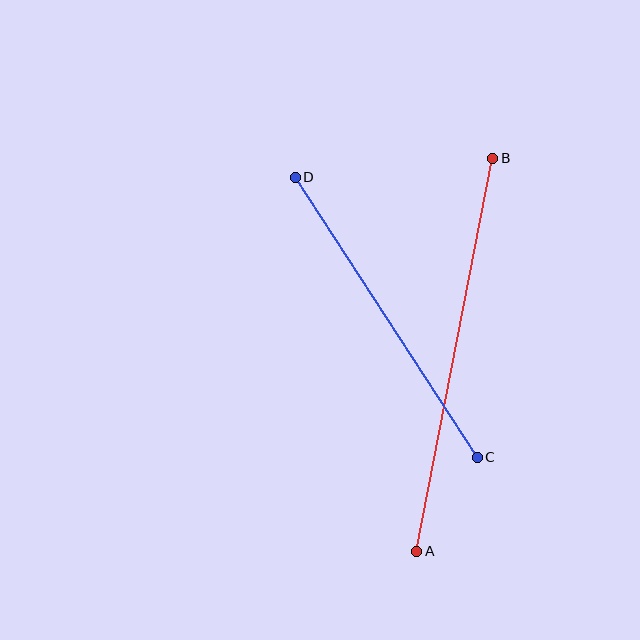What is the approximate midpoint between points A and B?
The midpoint is at approximately (455, 355) pixels.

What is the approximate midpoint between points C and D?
The midpoint is at approximately (386, 317) pixels.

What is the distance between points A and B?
The distance is approximately 400 pixels.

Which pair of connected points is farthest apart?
Points A and B are farthest apart.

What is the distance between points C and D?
The distance is approximately 334 pixels.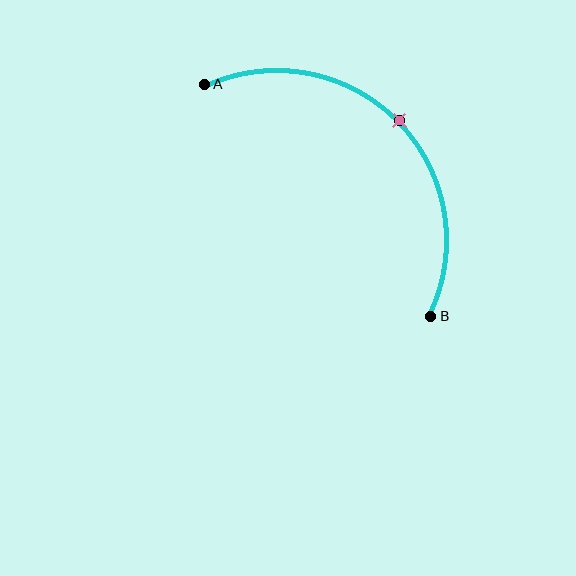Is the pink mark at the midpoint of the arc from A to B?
Yes. The pink mark lies on the arc at equal arc-length from both A and B — it is the arc midpoint.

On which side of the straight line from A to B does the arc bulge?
The arc bulges above and to the right of the straight line connecting A and B.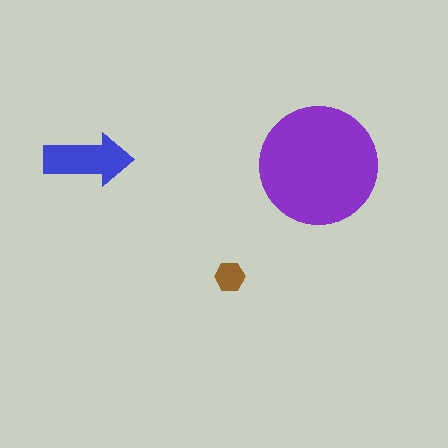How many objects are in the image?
There are 3 objects in the image.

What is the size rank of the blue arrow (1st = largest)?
2nd.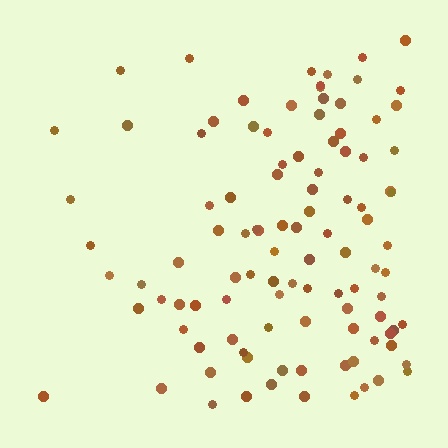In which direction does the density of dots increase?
From left to right, with the right side densest.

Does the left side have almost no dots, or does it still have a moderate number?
Still a moderate number, just noticeably fewer than the right.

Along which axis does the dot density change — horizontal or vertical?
Horizontal.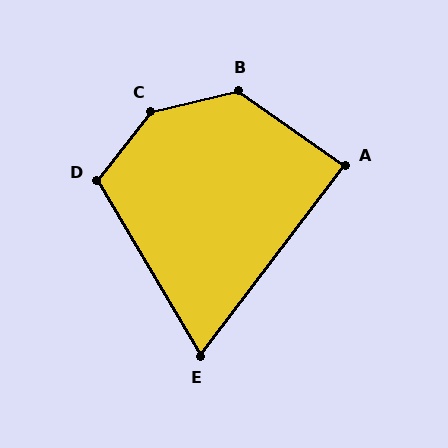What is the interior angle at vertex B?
Approximately 131 degrees (obtuse).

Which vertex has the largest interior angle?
C, at approximately 141 degrees.